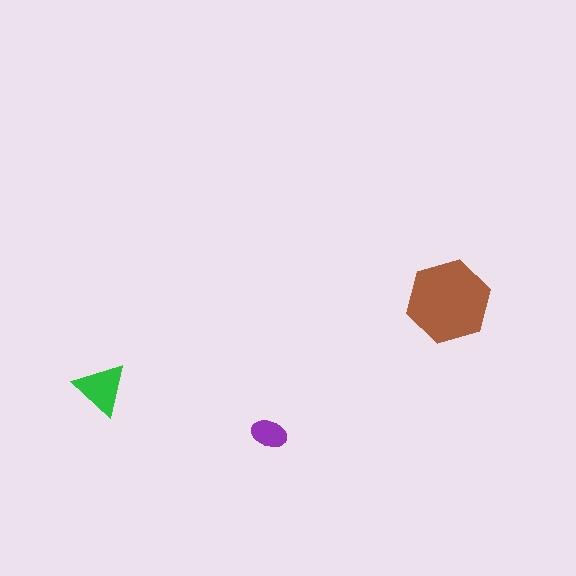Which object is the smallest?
The purple ellipse.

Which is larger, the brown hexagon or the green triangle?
The brown hexagon.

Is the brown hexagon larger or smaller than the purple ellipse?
Larger.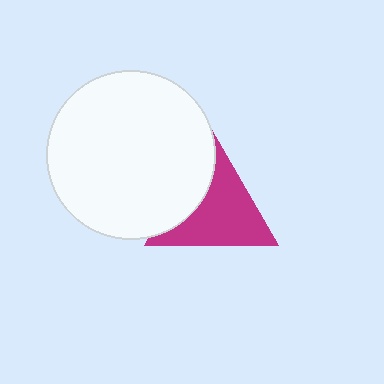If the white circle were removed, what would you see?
You would see the complete magenta triangle.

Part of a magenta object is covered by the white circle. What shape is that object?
It is a triangle.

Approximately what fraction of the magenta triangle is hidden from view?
Roughly 32% of the magenta triangle is hidden behind the white circle.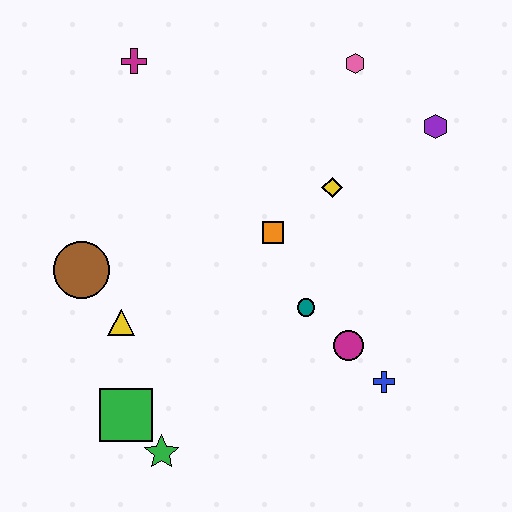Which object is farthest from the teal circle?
The magenta cross is farthest from the teal circle.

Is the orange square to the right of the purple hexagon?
No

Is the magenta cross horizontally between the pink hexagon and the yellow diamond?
No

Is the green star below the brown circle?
Yes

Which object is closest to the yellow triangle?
The brown circle is closest to the yellow triangle.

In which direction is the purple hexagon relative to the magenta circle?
The purple hexagon is above the magenta circle.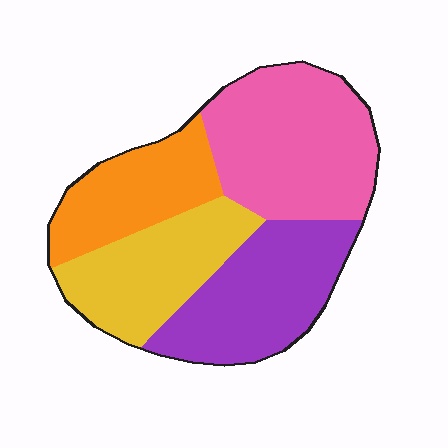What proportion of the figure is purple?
Purple covers roughly 25% of the figure.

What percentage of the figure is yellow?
Yellow takes up about one fifth (1/5) of the figure.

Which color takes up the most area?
Pink, at roughly 30%.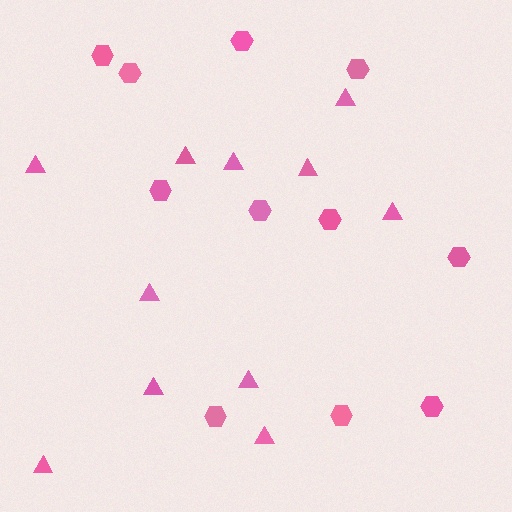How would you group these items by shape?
There are 2 groups: one group of hexagons (11) and one group of triangles (11).